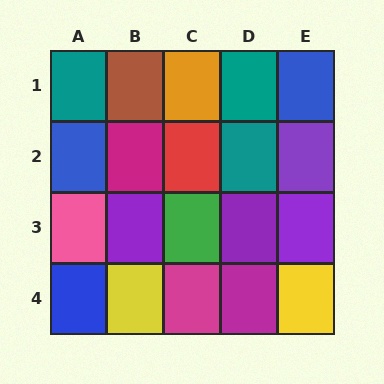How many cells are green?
1 cell is green.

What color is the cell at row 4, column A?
Blue.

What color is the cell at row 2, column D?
Teal.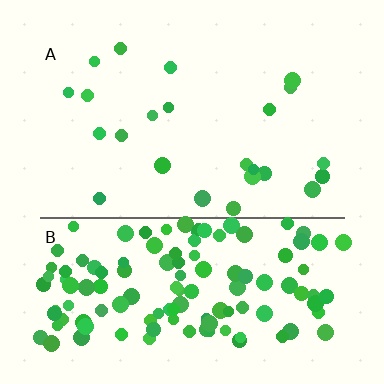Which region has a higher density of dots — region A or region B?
B (the bottom).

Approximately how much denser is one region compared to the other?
Approximately 5.7× — region B over region A.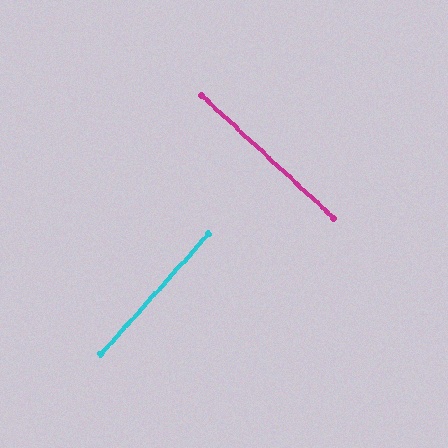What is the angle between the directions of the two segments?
Approximately 89 degrees.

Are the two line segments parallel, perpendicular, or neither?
Perpendicular — they meet at approximately 89°.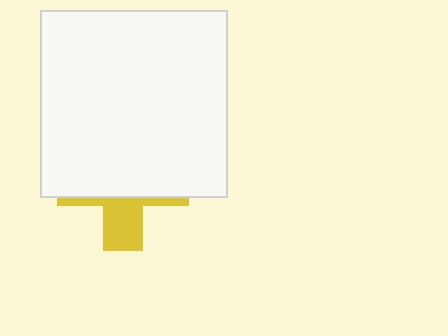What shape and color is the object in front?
The object in front is a white square.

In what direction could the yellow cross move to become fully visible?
The yellow cross could move down. That would shift it out from behind the white square entirely.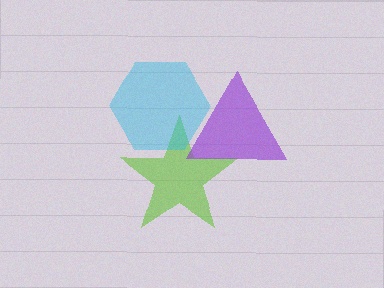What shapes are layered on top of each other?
The layered shapes are: a lime star, a cyan hexagon, a purple triangle.